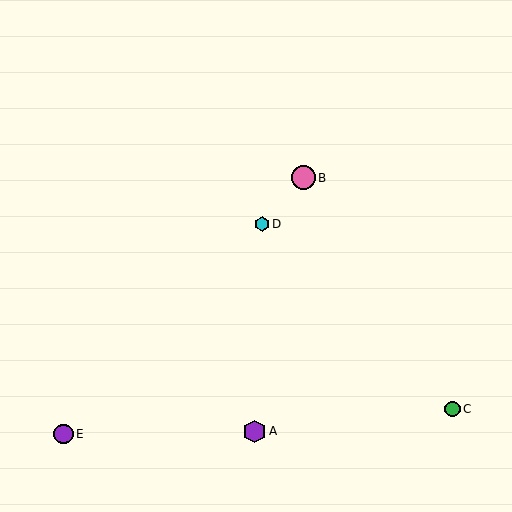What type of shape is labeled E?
Shape E is a purple circle.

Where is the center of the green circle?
The center of the green circle is at (452, 409).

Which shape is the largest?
The pink circle (labeled B) is the largest.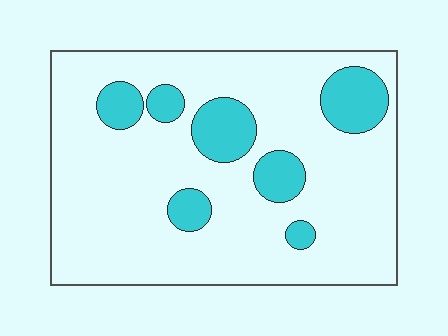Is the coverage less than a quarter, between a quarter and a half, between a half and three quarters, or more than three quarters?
Less than a quarter.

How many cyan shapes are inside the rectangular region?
7.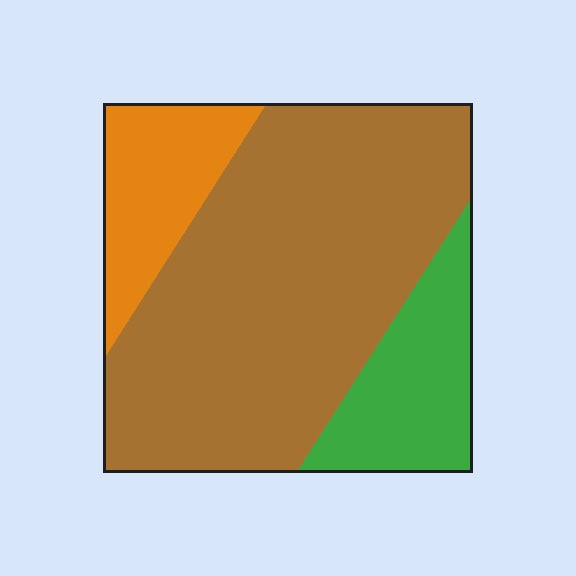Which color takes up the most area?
Brown, at roughly 65%.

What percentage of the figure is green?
Green covers about 20% of the figure.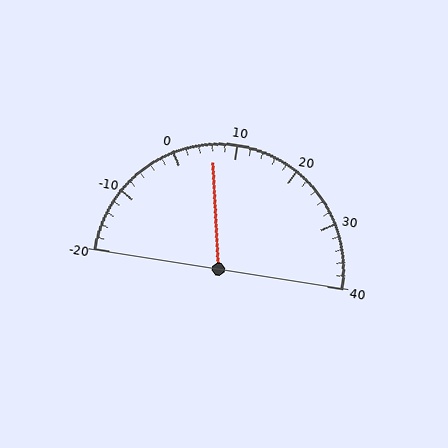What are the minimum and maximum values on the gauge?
The gauge ranges from -20 to 40.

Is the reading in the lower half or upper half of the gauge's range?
The reading is in the lower half of the range (-20 to 40).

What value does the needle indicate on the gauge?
The needle indicates approximately 6.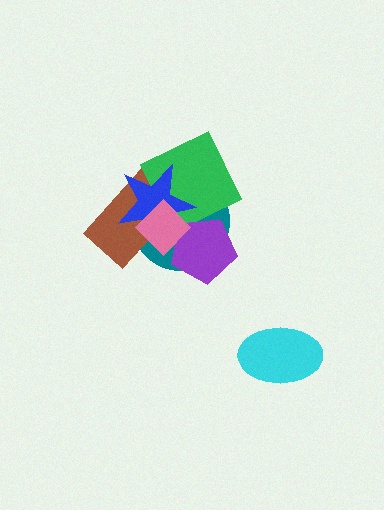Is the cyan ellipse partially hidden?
No, no other shape covers it.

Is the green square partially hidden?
Yes, it is partially covered by another shape.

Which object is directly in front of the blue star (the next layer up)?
The purple pentagon is directly in front of the blue star.